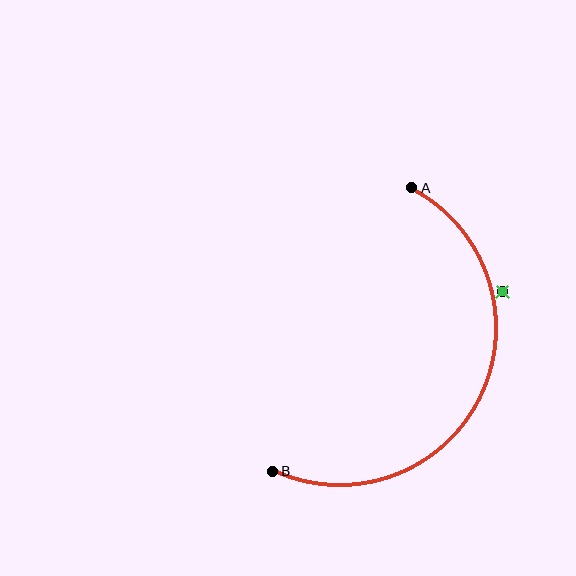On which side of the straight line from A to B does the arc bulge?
The arc bulges to the right of the straight line connecting A and B.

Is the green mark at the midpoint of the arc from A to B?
No — the green mark does not lie on the arc at all. It sits slightly outside the curve.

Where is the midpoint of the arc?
The arc midpoint is the point on the curve farthest from the straight line joining A and B. It sits to the right of that line.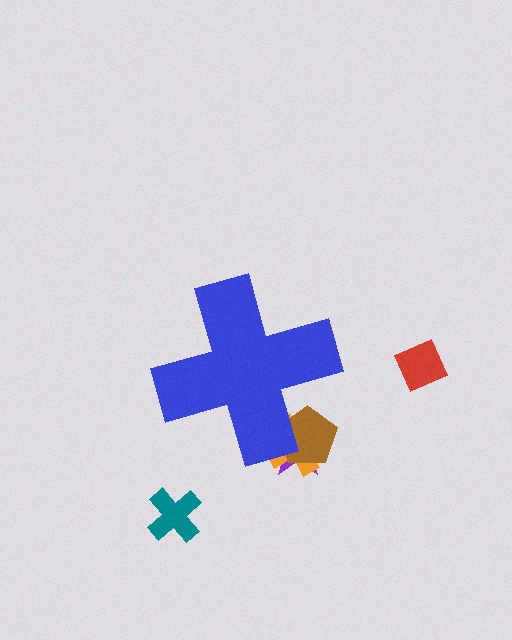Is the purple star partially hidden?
Yes, the purple star is partially hidden behind the blue cross.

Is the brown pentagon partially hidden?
Yes, the brown pentagon is partially hidden behind the blue cross.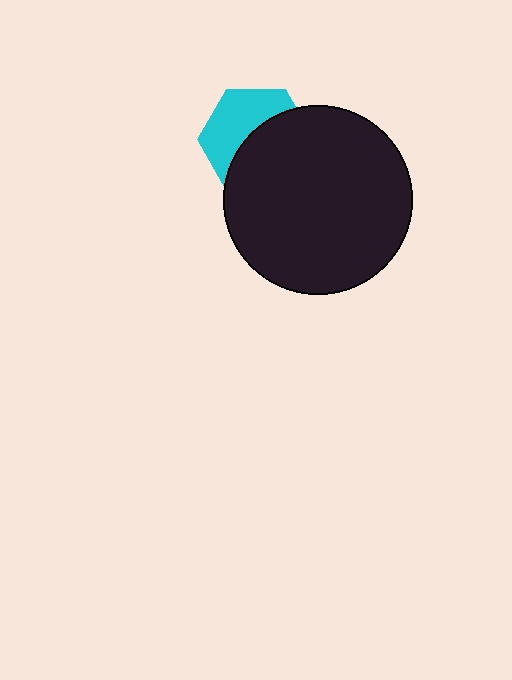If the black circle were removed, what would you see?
You would see the complete cyan hexagon.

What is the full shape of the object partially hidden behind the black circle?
The partially hidden object is a cyan hexagon.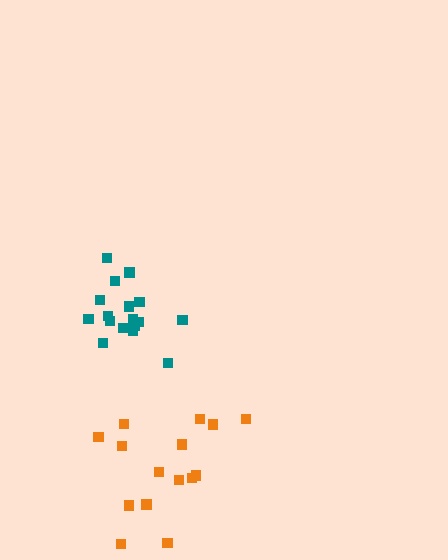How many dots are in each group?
Group 1: 15 dots, Group 2: 17 dots (32 total).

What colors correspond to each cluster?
The clusters are colored: orange, teal.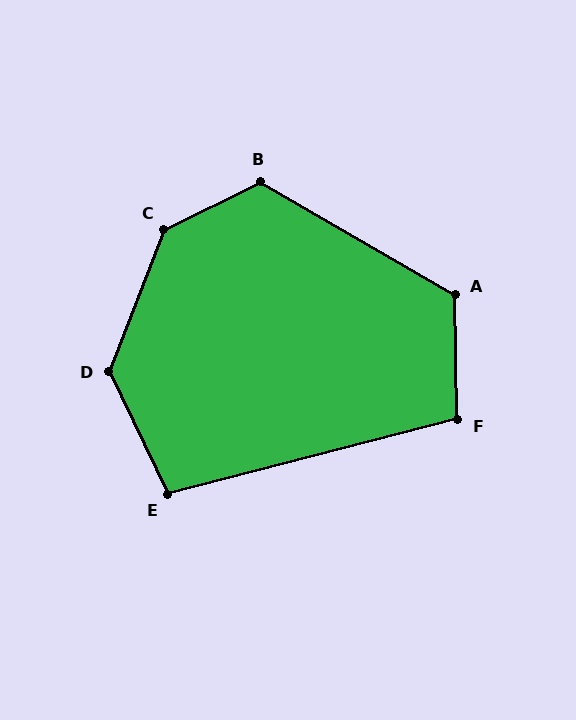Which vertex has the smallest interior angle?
E, at approximately 102 degrees.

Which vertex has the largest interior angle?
C, at approximately 137 degrees.